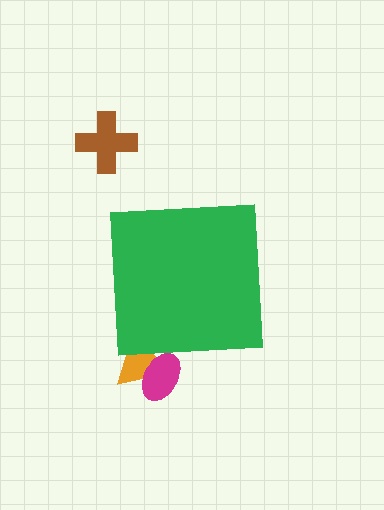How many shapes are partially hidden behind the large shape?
2 shapes are partially hidden.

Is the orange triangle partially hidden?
Yes, the orange triangle is partially hidden behind the green square.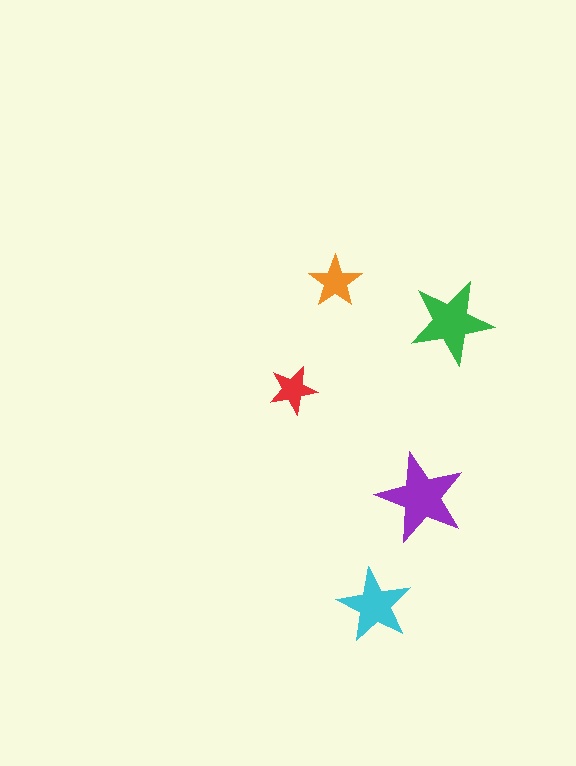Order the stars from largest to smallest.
the purple one, the green one, the cyan one, the orange one, the red one.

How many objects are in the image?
There are 5 objects in the image.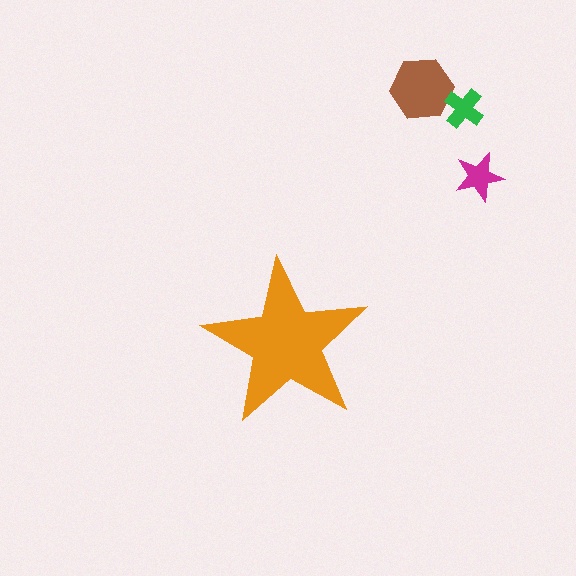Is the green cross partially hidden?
No, the green cross is fully visible.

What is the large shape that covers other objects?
An orange star.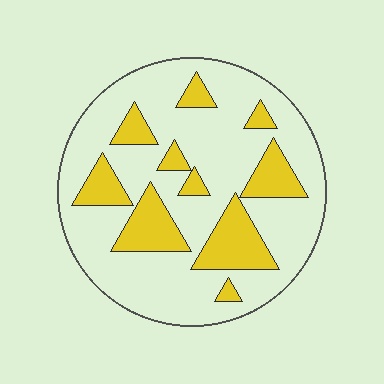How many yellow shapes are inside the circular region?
10.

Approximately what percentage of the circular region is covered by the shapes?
Approximately 25%.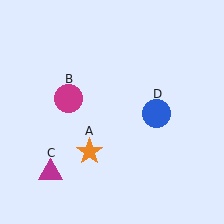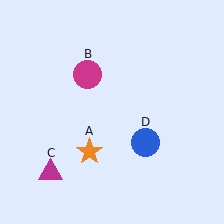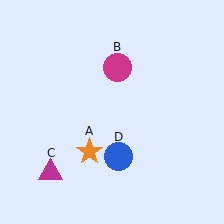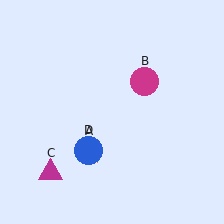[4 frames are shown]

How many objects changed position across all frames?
2 objects changed position: magenta circle (object B), blue circle (object D).